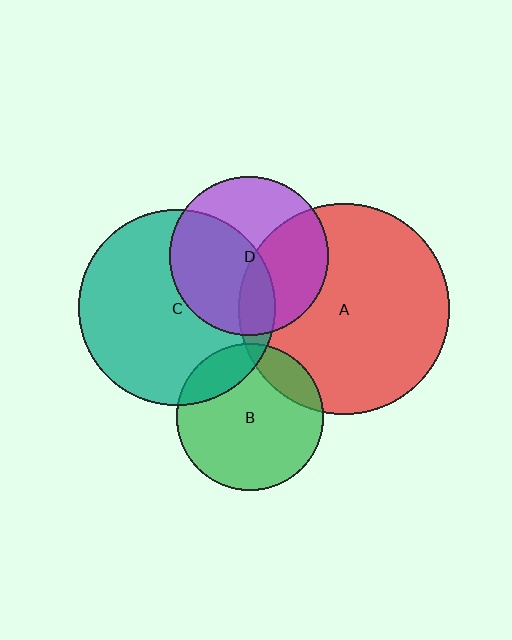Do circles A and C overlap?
Yes.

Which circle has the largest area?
Circle A (red).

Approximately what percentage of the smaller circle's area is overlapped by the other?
Approximately 10%.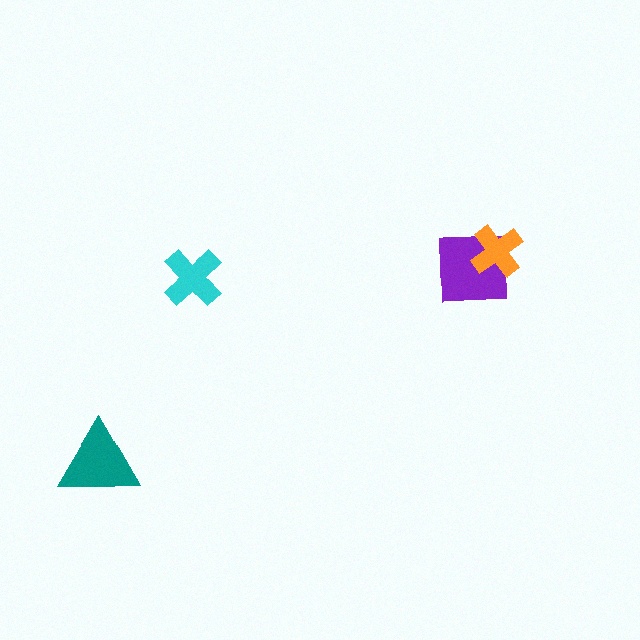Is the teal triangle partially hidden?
No, no other shape covers it.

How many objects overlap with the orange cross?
1 object overlaps with the orange cross.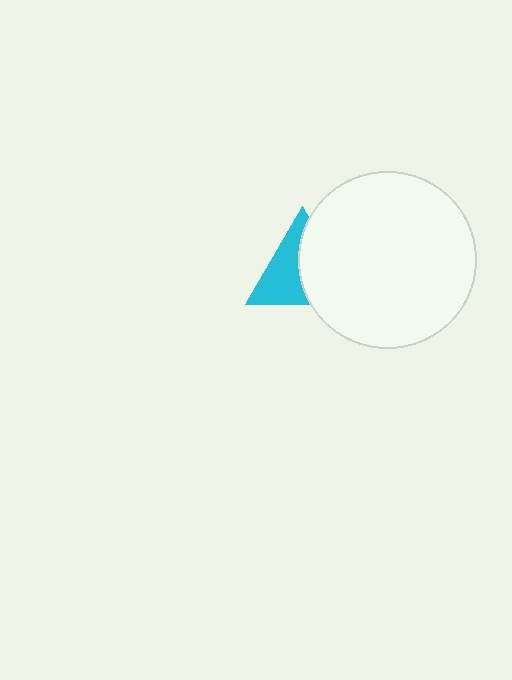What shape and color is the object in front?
The object in front is a white circle.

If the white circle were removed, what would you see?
You would see the complete cyan triangle.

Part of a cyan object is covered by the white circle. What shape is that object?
It is a triangle.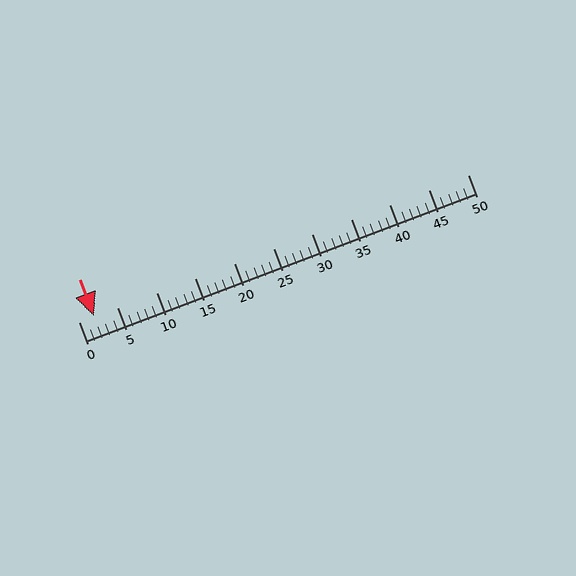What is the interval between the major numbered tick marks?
The major tick marks are spaced 5 units apart.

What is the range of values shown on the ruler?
The ruler shows values from 0 to 50.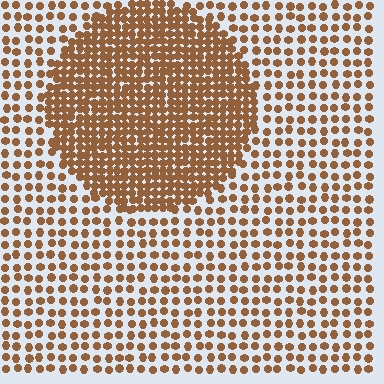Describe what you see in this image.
The image contains small brown elements arranged at two different densities. A circle-shaped region is visible where the elements are more densely packed than the surrounding area.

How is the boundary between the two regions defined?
The boundary is defined by a change in element density (approximately 2.3x ratio). All elements are the same color, size, and shape.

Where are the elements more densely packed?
The elements are more densely packed inside the circle boundary.